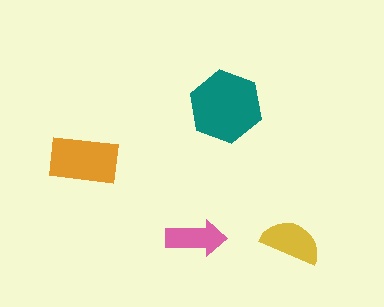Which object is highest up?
The teal hexagon is topmost.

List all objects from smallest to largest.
The pink arrow, the yellow semicircle, the orange rectangle, the teal hexagon.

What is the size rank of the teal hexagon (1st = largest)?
1st.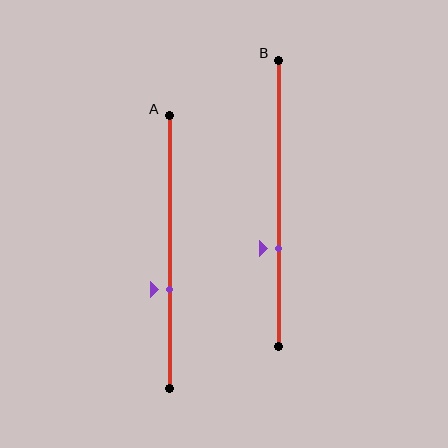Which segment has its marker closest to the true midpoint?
Segment A has its marker closest to the true midpoint.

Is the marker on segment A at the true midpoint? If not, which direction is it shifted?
No, the marker on segment A is shifted downward by about 14% of the segment length.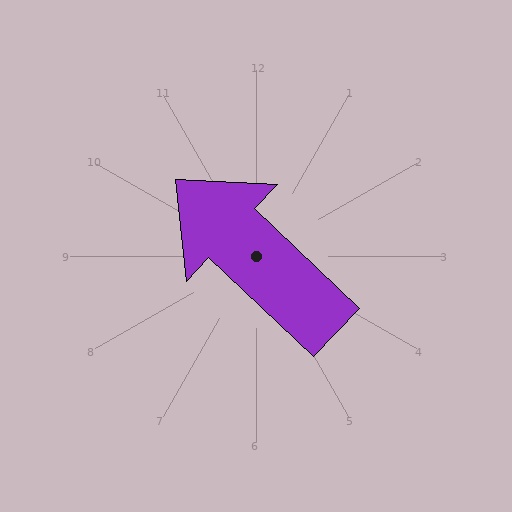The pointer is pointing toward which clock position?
Roughly 10 o'clock.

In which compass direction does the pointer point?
Northwest.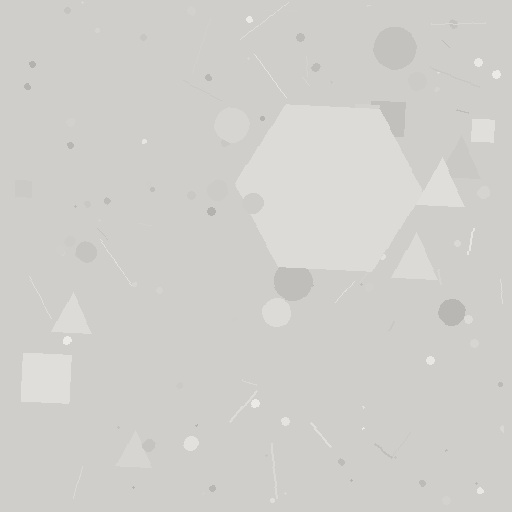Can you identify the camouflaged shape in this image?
The camouflaged shape is a hexagon.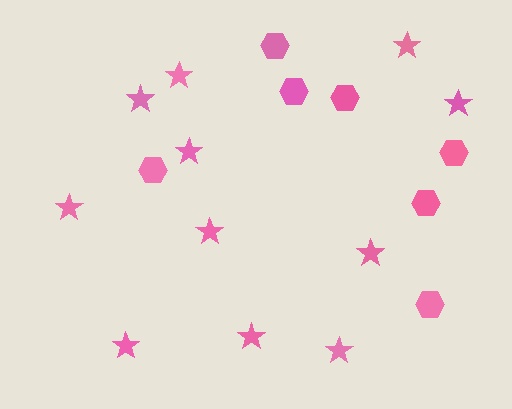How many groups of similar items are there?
There are 2 groups: one group of stars (11) and one group of hexagons (7).